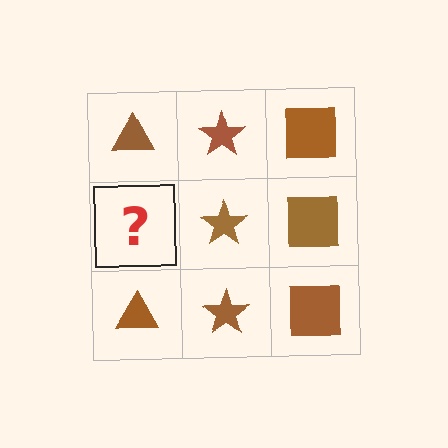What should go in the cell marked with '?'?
The missing cell should contain a brown triangle.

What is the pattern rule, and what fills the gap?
The rule is that each column has a consistent shape. The gap should be filled with a brown triangle.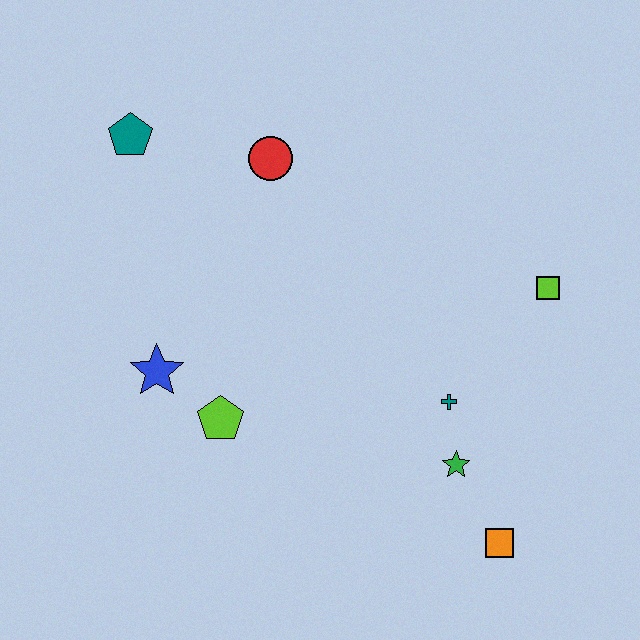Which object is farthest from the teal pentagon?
The orange square is farthest from the teal pentagon.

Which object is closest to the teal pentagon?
The red circle is closest to the teal pentagon.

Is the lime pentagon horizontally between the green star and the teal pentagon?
Yes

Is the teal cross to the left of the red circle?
No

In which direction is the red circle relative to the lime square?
The red circle is to the left of the lime square.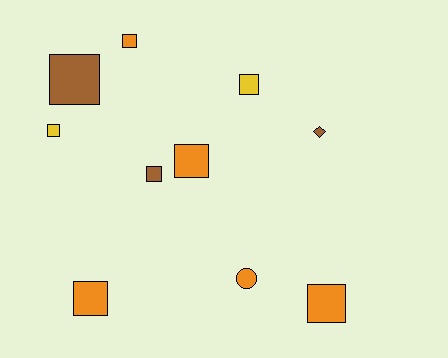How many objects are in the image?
There are 10 objects.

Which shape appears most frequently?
Square, with 8 objects.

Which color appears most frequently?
Orange, with 5 objects.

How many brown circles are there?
There are no brown circles.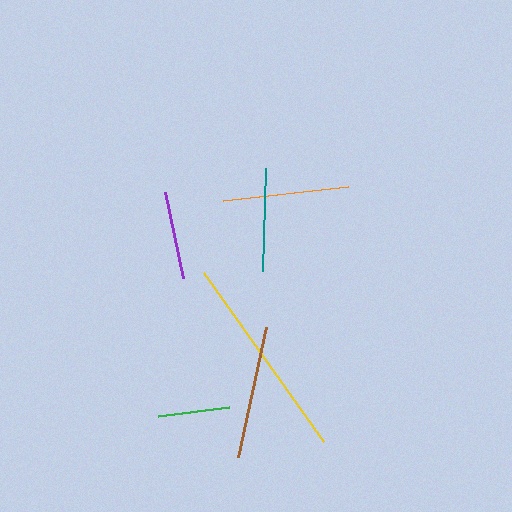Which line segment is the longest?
The yellow line is the longest at approximately 207 pixels.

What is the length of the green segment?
The green segment is approximately 72 pixels long.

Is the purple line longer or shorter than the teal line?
The teal line is longer than the purple line.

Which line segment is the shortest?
The green line is the shortest at approximately 72 pixels.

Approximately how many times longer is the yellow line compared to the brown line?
The yellow line is approximately 1.6 times the length of the brown line.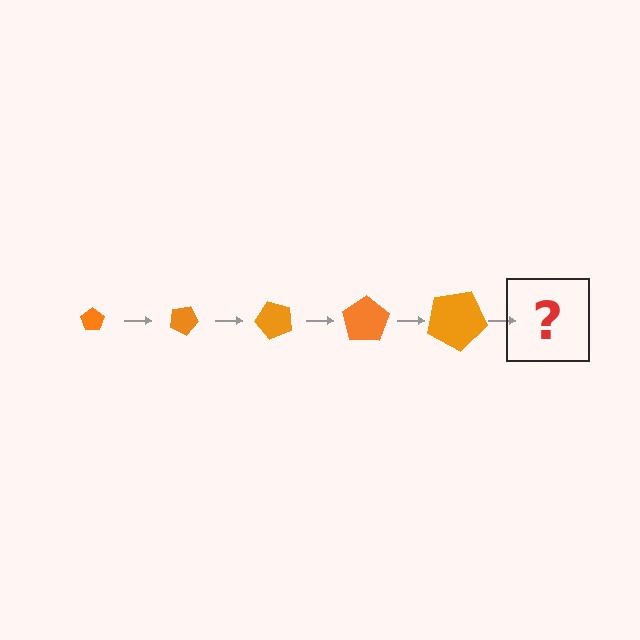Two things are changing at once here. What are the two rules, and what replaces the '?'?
The two rules are that the pentagon grows larger each step and it rotates 25 degrees each step. The '?' should be a pentagon, larger than the previous one and rotated 125 degrees from the start.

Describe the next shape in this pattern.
It should be a pentagon, larger than the previous one and rotated 125 degrees from the start.